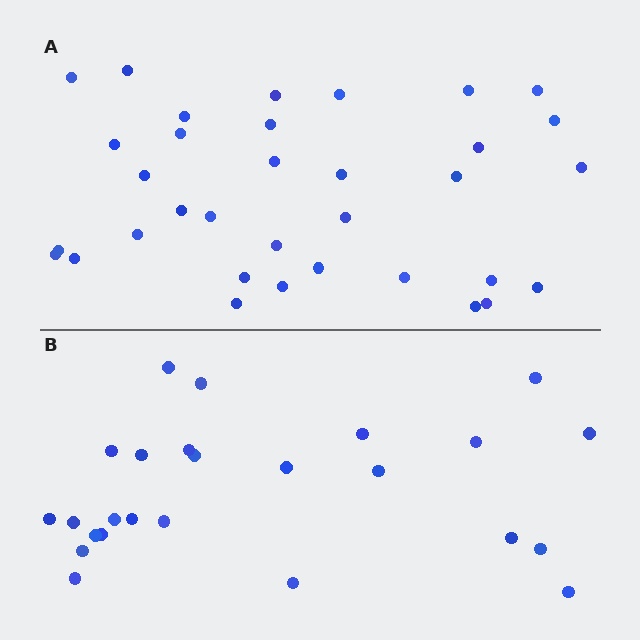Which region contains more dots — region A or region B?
Region A (the top region) has more dots.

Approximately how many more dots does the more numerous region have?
Region A has roughly 8 or so more dots than region B.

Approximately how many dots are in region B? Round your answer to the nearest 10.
About 20 dots. (The exact count is 25, which rounds to 20.)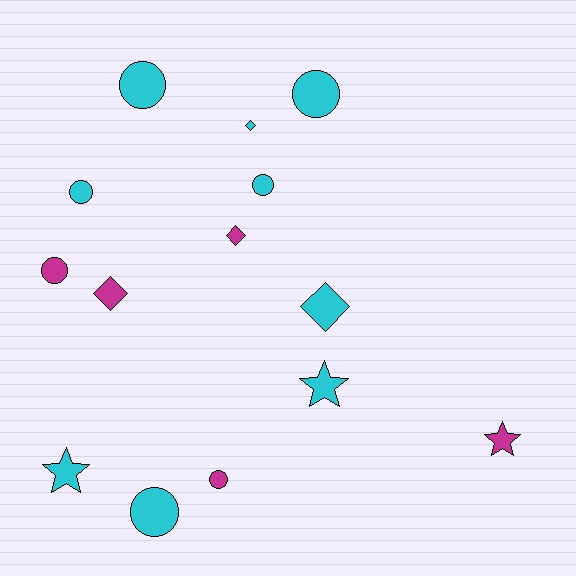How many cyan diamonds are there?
There are 2 cyan diamonds.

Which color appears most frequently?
Cyan, with 9 objects.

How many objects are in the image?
There are 14 objects.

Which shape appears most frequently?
Circle, with 7 objects.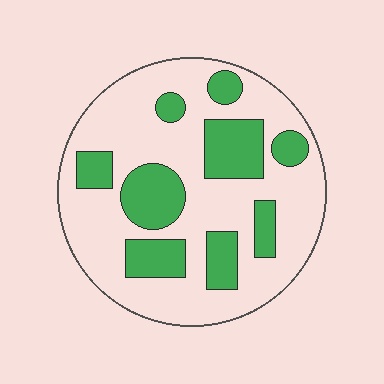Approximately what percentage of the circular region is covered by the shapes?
Approximately 30%.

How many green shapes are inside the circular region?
9.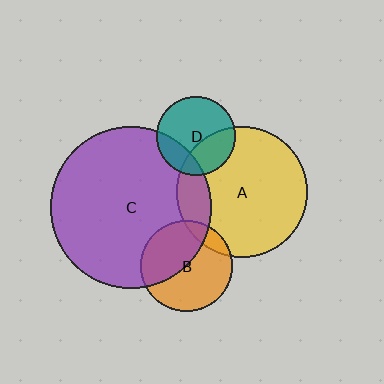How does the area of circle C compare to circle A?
Approximately 1.5 times.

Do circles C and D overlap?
Yes.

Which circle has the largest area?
Circle C (purple).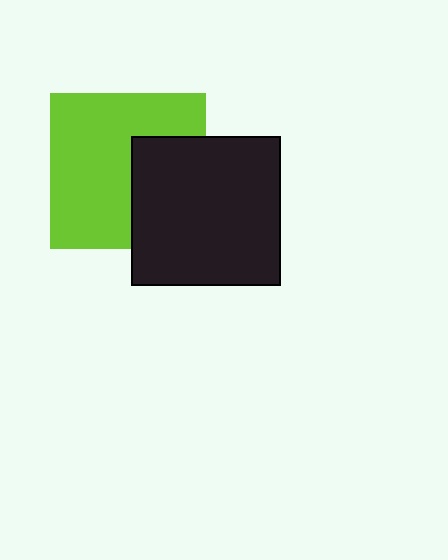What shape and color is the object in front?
The object in front is a black square.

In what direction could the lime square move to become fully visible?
The lime square could move left. That would shift it out from behind the black square entirely.